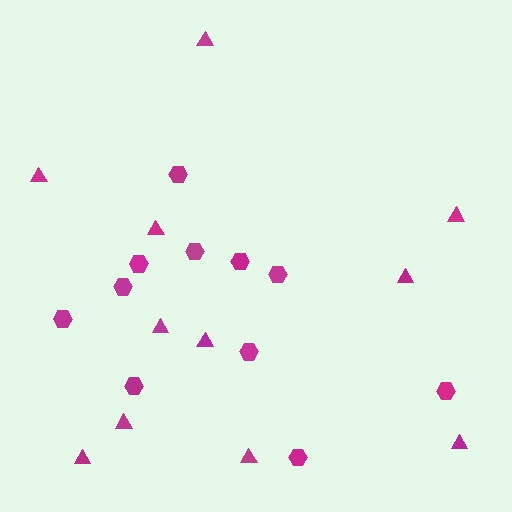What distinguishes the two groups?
There are 2 groups: one group of triangles (11) and one group of hexagons (11).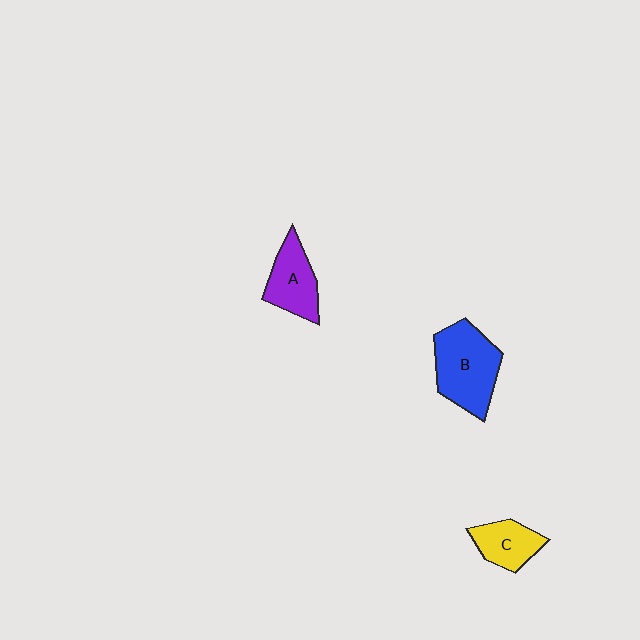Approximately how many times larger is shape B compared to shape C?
Approximately 1.8 times.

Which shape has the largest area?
Shape B (blue).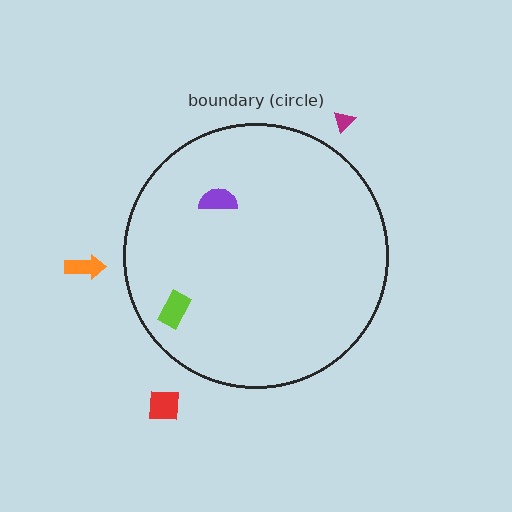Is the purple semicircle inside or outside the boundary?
Inside.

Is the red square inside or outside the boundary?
Outside.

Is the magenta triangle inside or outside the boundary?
Outside.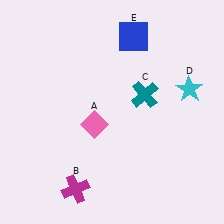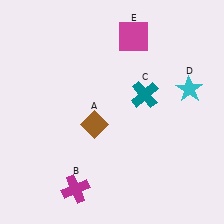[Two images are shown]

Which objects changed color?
A changed from pink to brown. E changed from blue to magenta.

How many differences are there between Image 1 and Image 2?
There are 2 differences between the two images.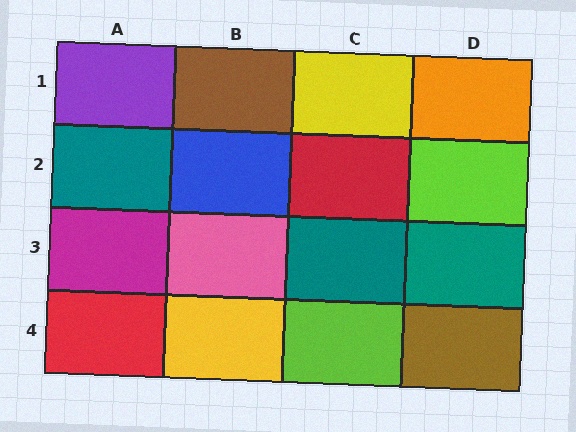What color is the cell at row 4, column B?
Yellow.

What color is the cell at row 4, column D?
Brown.